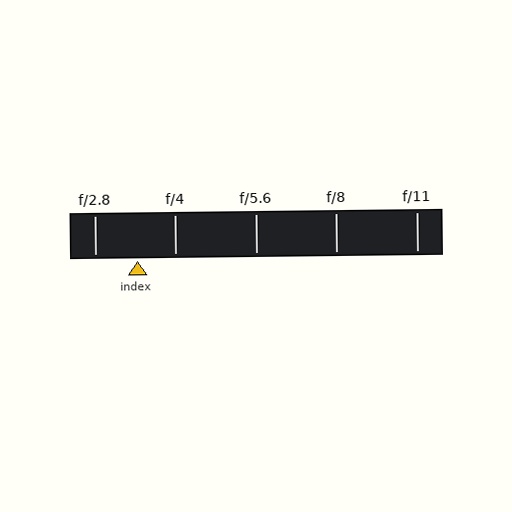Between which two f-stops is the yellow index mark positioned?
The index mark is between f/2.8 and f/4.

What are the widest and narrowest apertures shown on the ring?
The widest aperture shown is f/2.8 and the narrowest is f/11.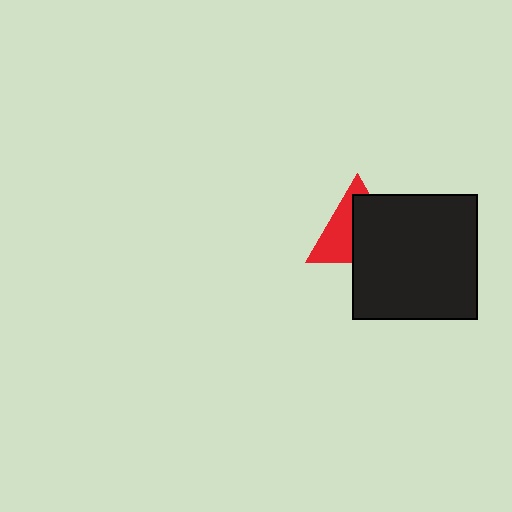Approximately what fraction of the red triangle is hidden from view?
Roughly 56% of the red triangle is hidden behind the black square.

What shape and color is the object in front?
The object in front is a black square.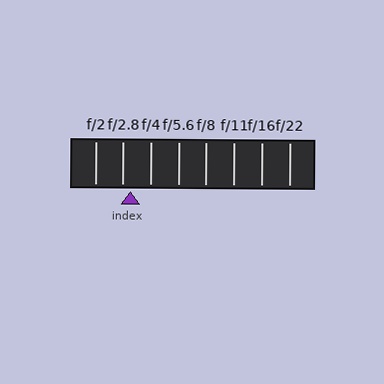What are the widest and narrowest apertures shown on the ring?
The widest aperture shown is f/2 and the narrowest is f/22.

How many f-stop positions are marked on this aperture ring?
There are 8 f-stop positions marked.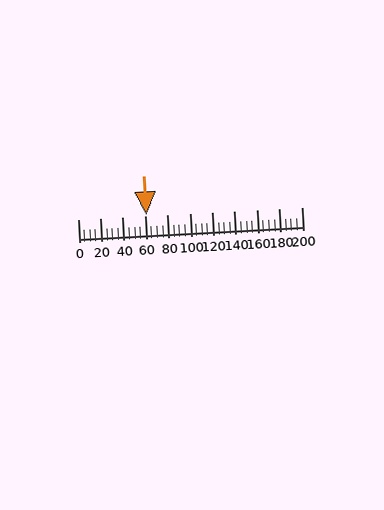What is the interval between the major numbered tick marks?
The major tick marks are spaced 20 units apart.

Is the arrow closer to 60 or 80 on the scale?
The arrow is closer to 60.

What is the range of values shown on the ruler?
The ruler shows values from 0 to 200.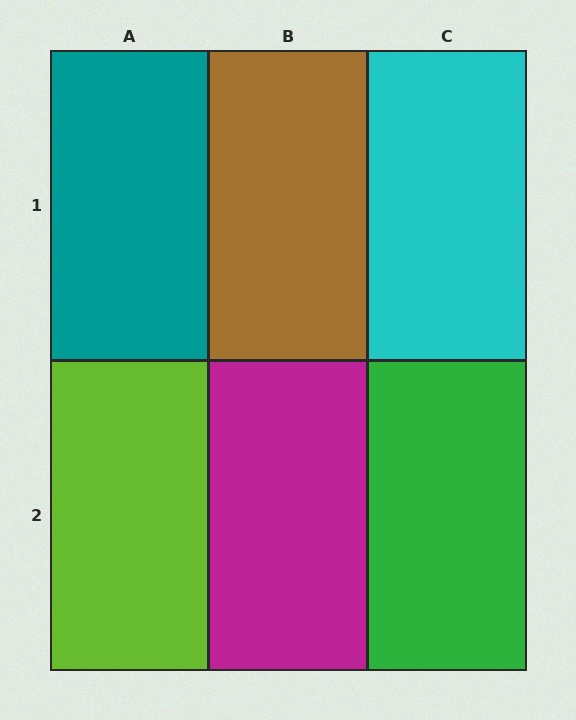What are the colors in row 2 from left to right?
Lime, magenta, green.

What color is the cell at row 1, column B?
Brown.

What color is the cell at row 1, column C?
Cyan.